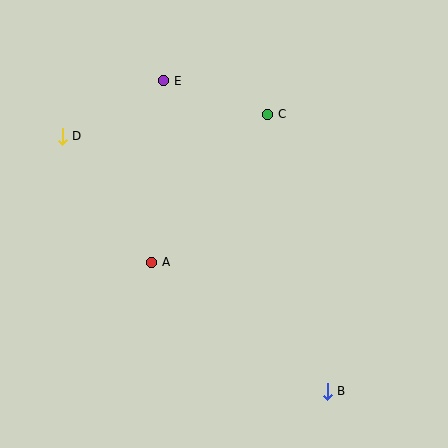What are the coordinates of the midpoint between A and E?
The midpoint between A and E is at (158, 171).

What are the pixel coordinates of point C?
Point C is at (268, 114).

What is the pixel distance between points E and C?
The distance between E and C is 109 pixels.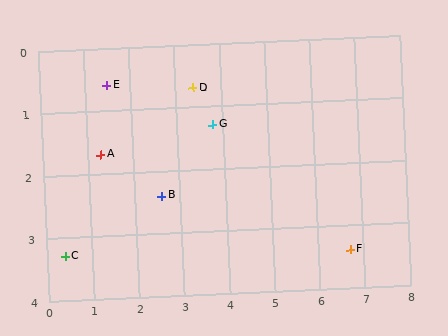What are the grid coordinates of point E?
Point E is at approximately (1.5, 0.6).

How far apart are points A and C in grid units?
Points A and C are about 1.8 grid units apart.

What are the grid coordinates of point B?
Point B is at approximately (2.6, 2.4).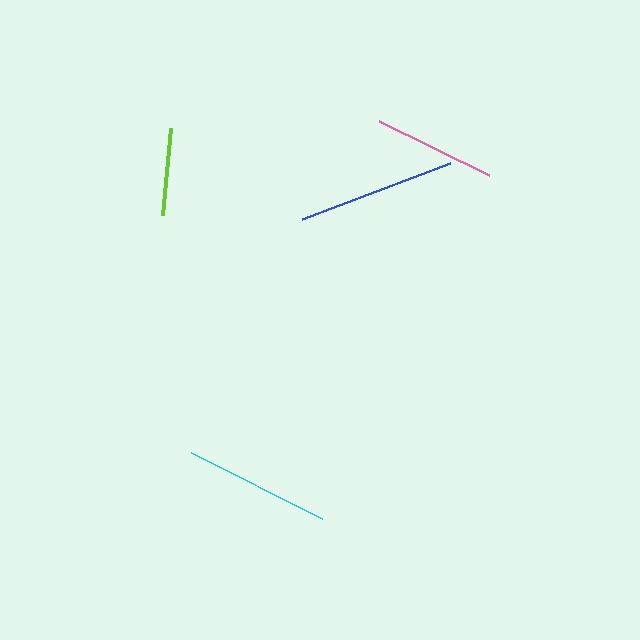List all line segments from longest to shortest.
From longest to shortest: blue, cyan, pink, lime.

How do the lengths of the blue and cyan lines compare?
The blue and cyan lines are approximately the same length.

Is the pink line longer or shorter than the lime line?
The pink line is longer than the lime line.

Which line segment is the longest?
The blue line is the longest at approximately 159 pixels.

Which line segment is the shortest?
The lime line is the shortest at approximately 87 pixels.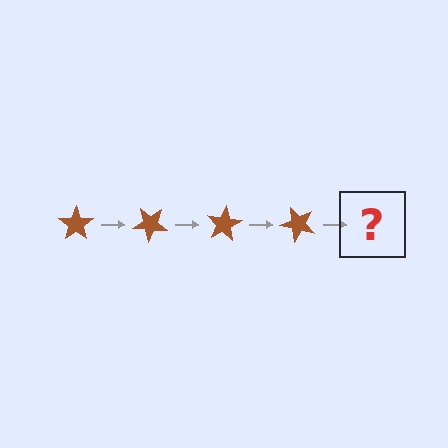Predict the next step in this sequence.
The next step is a brown star rotated 160 degrees.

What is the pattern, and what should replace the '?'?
The pattern is that the star rotates 40 degrees each step. The '?' should be a brown star rotated 160 degrees.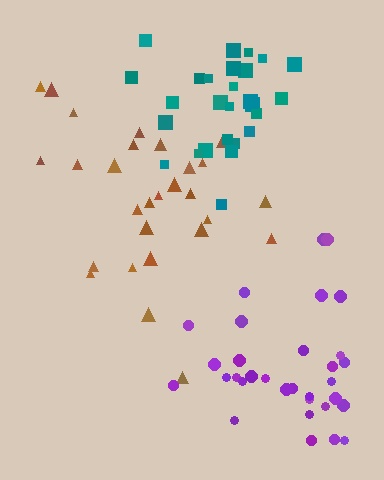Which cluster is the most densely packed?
Teal.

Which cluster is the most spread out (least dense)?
Brown.